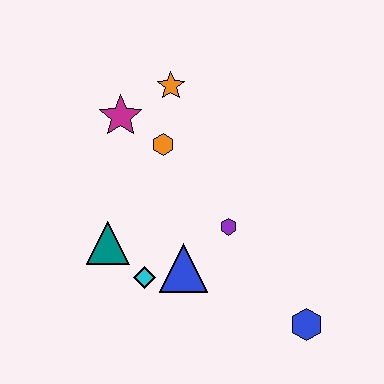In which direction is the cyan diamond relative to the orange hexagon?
The cyan diamond is below the orange hexagon.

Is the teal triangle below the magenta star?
Yes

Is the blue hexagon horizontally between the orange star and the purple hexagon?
No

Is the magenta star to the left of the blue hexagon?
Yes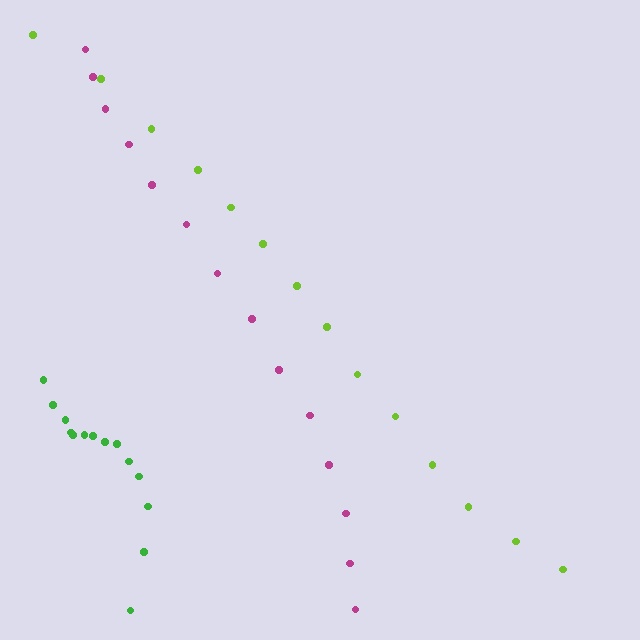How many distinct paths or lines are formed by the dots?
There are 3 distinct paths.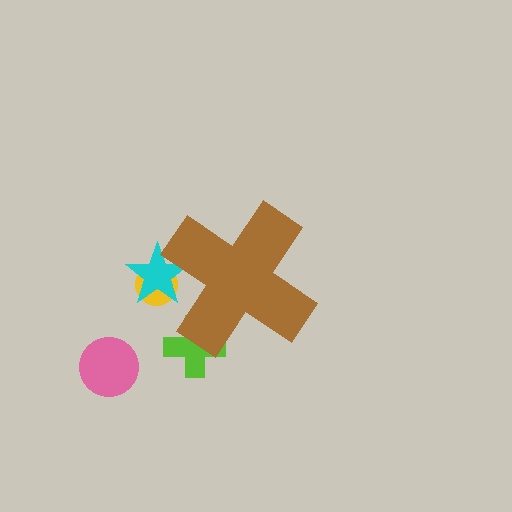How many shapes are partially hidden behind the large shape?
3 shapes are partially hidden.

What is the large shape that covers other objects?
A brown cross.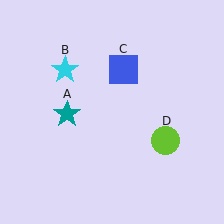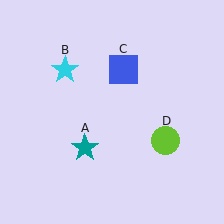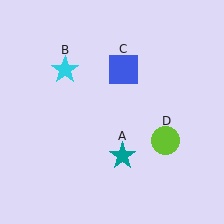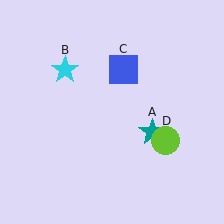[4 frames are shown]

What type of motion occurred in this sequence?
The teal star (object A) rotated counterclockwise around the center of the scene.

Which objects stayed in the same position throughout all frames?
Cyan star (object B) and blue square (object C) and lime circle (object D) remained stationary.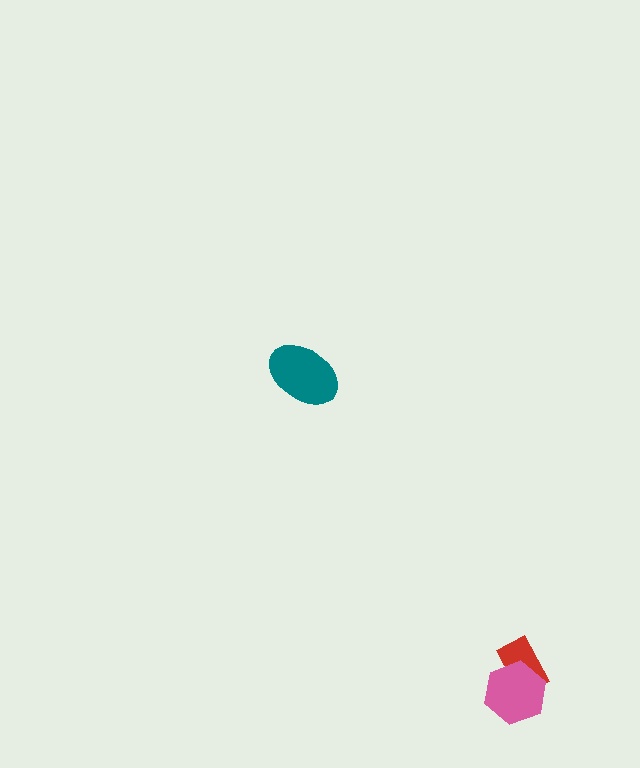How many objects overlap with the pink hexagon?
1 object overlaps with the pink hexagon.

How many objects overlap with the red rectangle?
1 object overlaps with the red rectangle.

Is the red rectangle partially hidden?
Yes, it is partially covered by another shape.